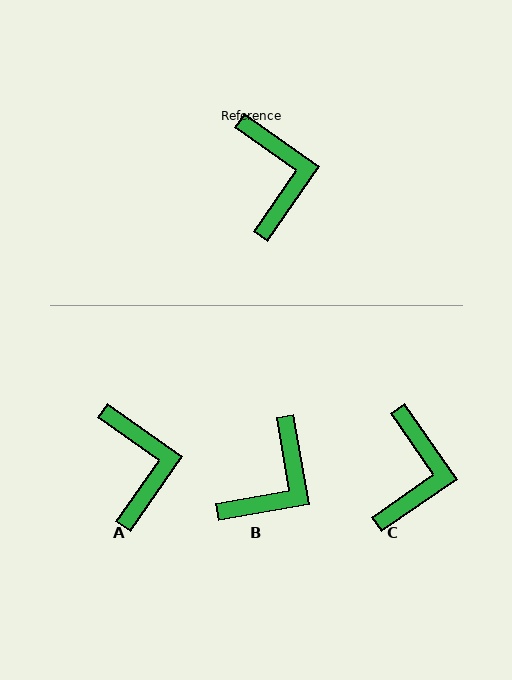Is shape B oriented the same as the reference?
No, it is off by about 45 degrees.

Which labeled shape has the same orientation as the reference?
A.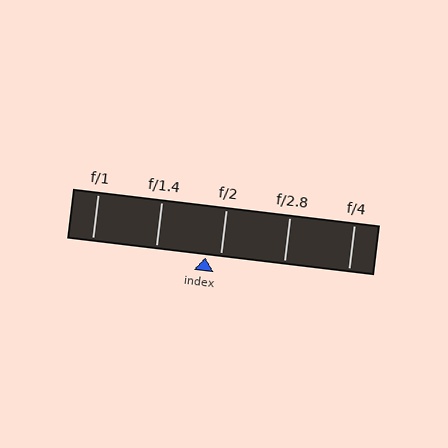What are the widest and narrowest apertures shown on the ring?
The widest aperture shown is f/1 and the narrowest is f/4.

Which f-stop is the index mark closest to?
The index mark is closest to f/2.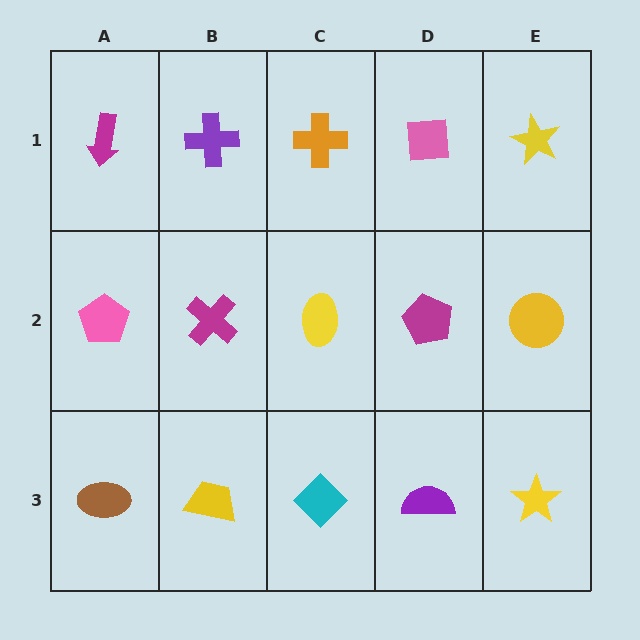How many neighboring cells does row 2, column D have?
4.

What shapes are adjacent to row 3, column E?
A yellow circle (row 2, column E), a purple semicircle (row 3, column D).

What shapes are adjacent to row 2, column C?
An orange cross (row 1, column C), a cyan diamond (row 3, column C), a magenta cross (row 2, column B), a magenta pentagon (row 2, column D).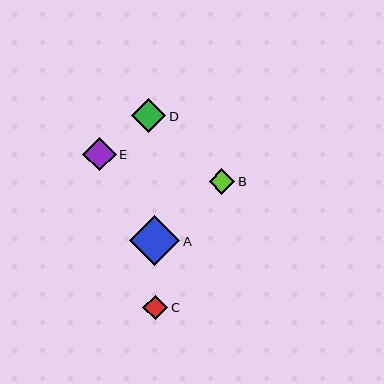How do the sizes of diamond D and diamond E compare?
Diamond D and diamond E are approximately the same size.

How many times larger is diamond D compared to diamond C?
Diamond D is approximately 1.4 times the size of diamond C.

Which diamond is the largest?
Diamond A is the largest with a size of approximately 50 pixels.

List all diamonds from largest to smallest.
From largest to smallest: A, D, E, B, C.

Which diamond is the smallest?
Diamond C is the smallest with a size of approximately 25 pixels.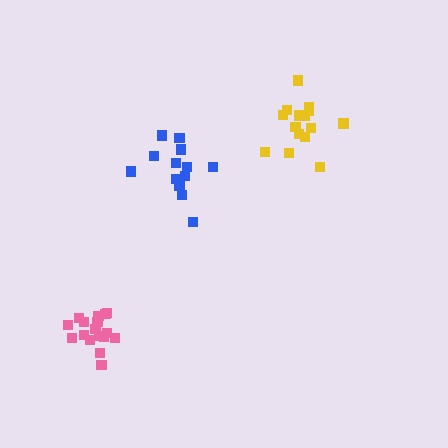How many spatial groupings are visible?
There are 3 spatial groupings.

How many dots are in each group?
Group 1: 13 dots, Group 2: 17 dots, Group 3: 15 dots (45 total).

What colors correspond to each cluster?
The clusters are colored: blue, pink, yellow.